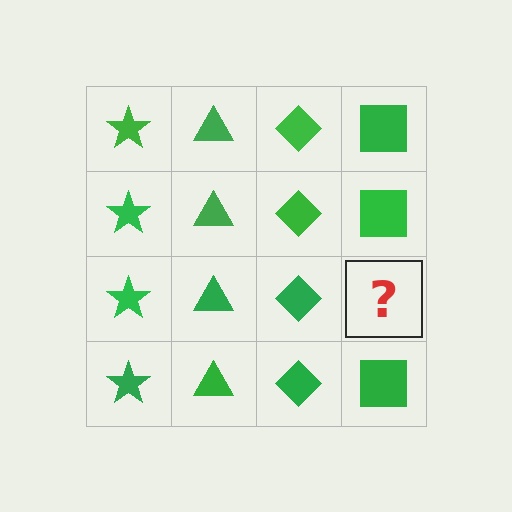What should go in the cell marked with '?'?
The missing cell should contain a green square.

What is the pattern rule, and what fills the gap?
The rule is that each column has a consistent shape. The gap should be filled with a green square.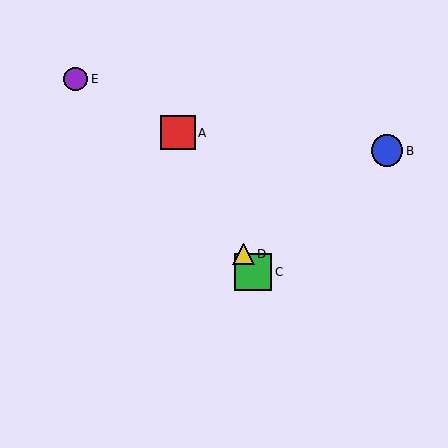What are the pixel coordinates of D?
Object D is at (244, 254).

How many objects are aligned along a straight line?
3 objects (A, C, D) are aligned along a straight line.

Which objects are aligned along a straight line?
Objects A, C, D are aligned along a straight line.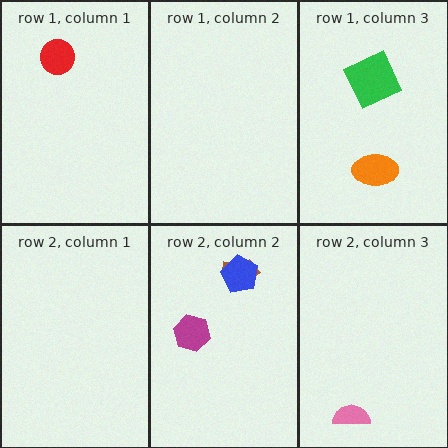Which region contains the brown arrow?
The row 2, column 2 region.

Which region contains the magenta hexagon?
The row 2, column 2 region.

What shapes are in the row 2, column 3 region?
The pink semicircle.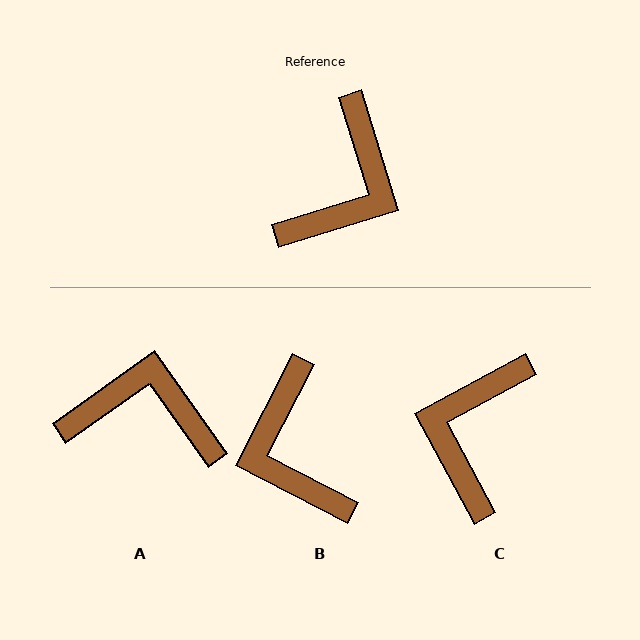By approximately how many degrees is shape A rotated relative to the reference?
Approximately 108 degrees counter-clockwise.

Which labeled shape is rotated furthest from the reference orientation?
C, about 169 degrees away.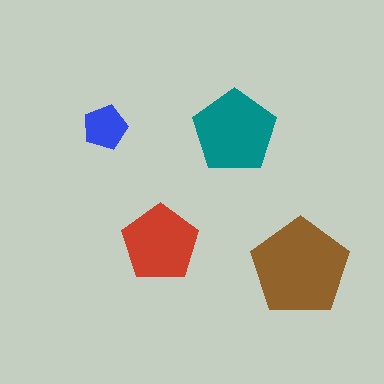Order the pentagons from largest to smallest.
the brown one, the teal one, the red one, the blue one.